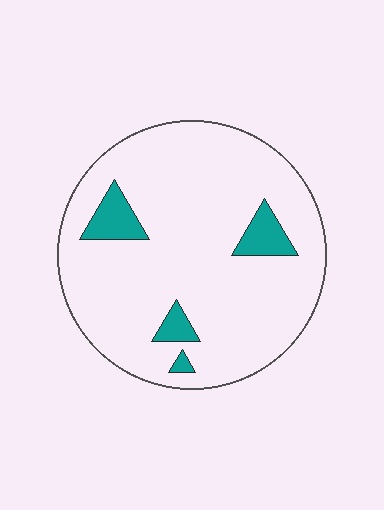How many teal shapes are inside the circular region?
4.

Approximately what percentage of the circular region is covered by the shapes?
Approximately 10%.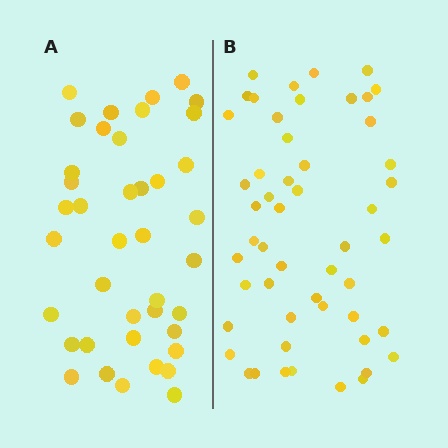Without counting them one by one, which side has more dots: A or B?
Region B (the right region) has more dots.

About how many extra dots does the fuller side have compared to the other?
Region B has roughly 12 or so more dots than region A.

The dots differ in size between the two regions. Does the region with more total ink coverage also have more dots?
No. Region A has more total ink coverage because its dots are larger, but region B actually contains more individual dots. Total area can be misleading — the number of items is what matters here.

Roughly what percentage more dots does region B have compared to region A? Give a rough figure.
About 30% more.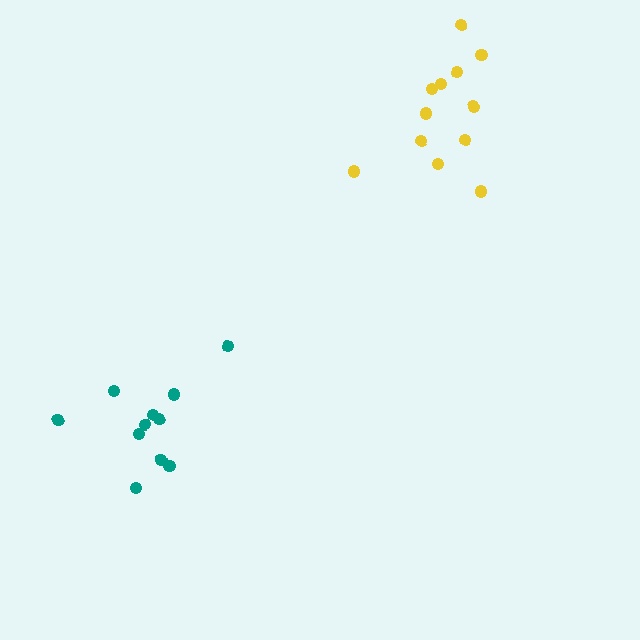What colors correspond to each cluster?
The clusters are colored: yellow, teal.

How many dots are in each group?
Group 1: 12 dots, Group 2: 11 dots (23 total).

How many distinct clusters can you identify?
There are 2 distinct clusters.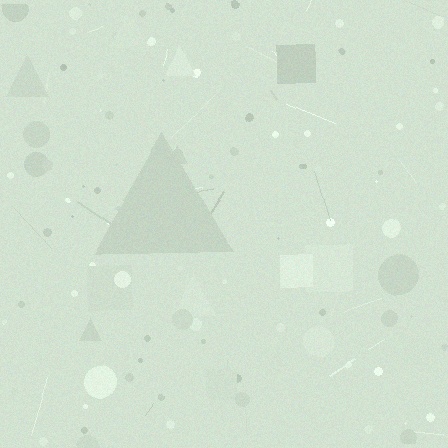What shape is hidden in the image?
A triangle is hidden in the image.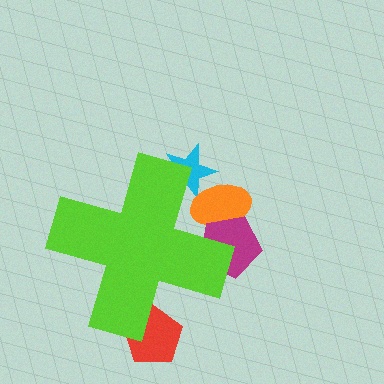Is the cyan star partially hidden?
Yes, the cyan star is partially hidden behind the lime cross.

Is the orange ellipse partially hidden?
Yes, the orange ellipse is partially hidden behind the lime cross.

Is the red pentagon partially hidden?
Yes, the red pentagon is partially hidden behind the lime cross.